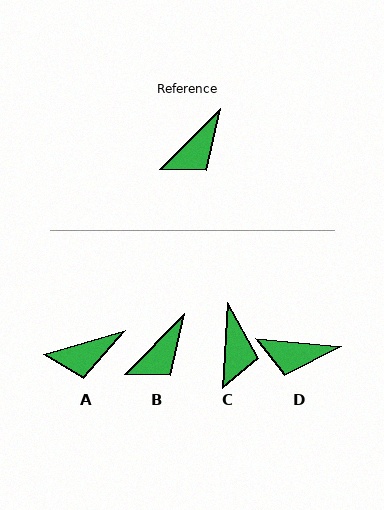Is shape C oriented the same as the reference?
No, it is off by about 41 degrees.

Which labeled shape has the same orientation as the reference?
B.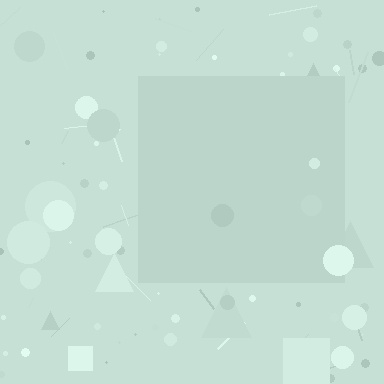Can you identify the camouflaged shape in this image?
The camouflaged shape is a square.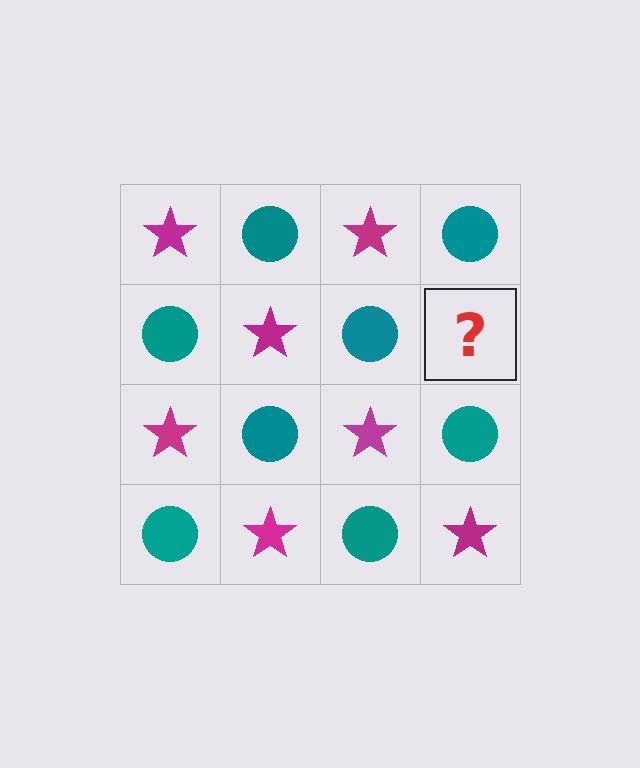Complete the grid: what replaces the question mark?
The question mark should be replaced with a magenta star.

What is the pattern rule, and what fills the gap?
The rule is that it alternates magenta star and teal circle in a checkerboard pattern. The gap should be filled with a magenta star.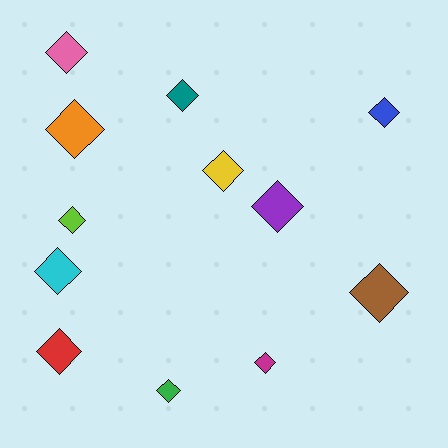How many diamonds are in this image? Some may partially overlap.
There are 12 diamonds.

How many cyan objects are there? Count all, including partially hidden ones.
There is 1 cyan object.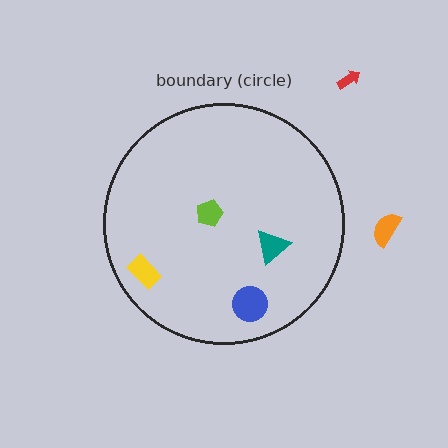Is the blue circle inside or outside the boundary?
Inside.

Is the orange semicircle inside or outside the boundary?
Outside.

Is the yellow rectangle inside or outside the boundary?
Inside.